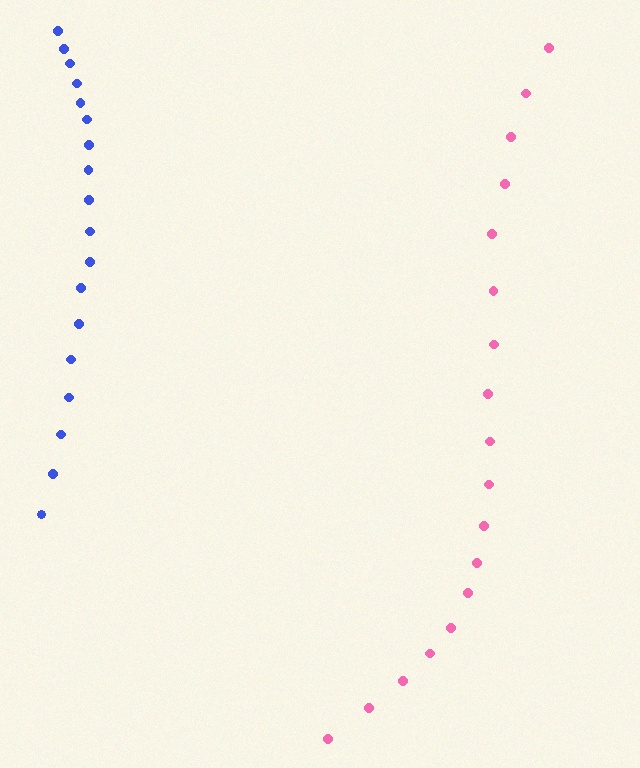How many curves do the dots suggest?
There are 2 distinct paths.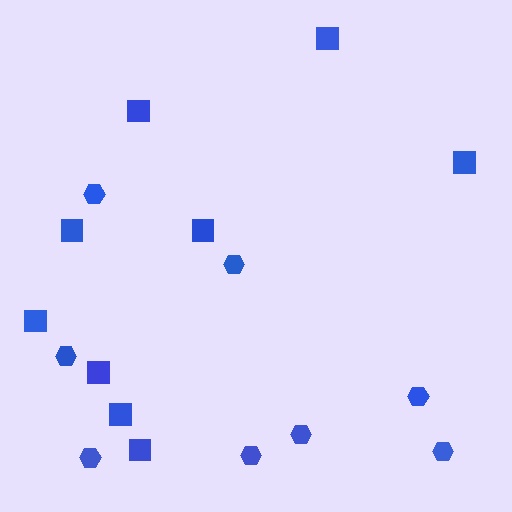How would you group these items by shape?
There are 2 groups: one group of squares (9) and one group of hexagons (8).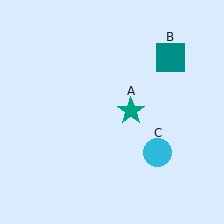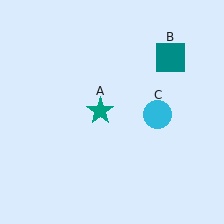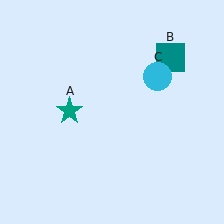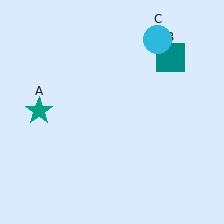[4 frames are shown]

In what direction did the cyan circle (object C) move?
The cyan circle (object C) moved up.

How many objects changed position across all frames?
2 objects changed position: teal star (object A), cyan circle (object C).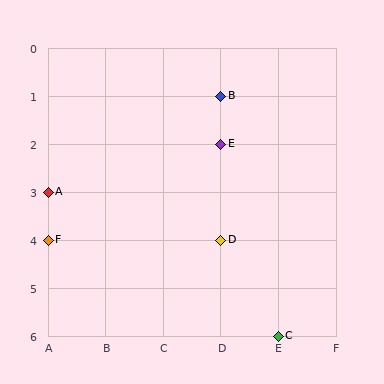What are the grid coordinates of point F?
Point F is at grid coordinates (A, 4).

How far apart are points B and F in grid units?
Points B and F are 3 columns and 3 rows apart (about 4.2 grid units diagonally).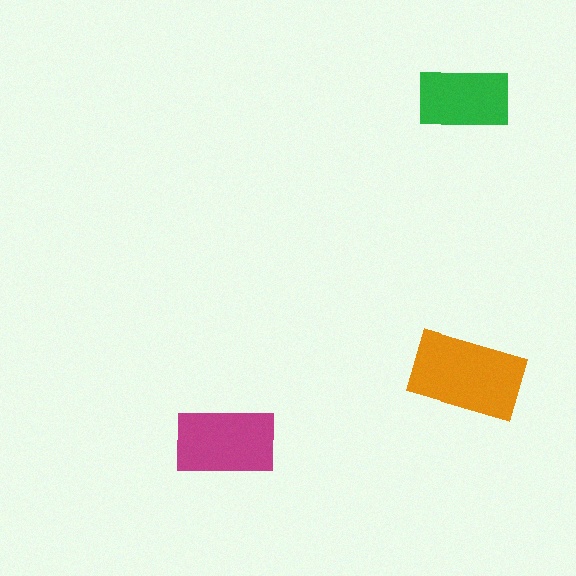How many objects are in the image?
There are 3 objects in the image.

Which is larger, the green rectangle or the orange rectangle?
The orange one.